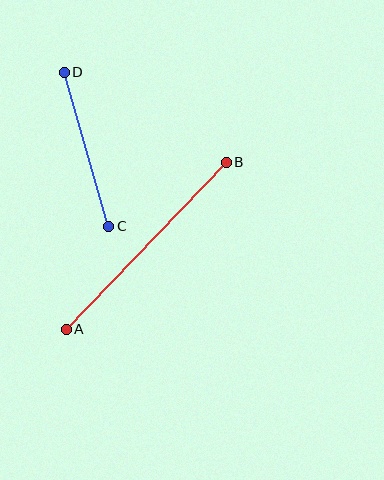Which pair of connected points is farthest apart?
Points A and B are farthest apart.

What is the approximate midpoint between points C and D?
The midpoint is at approximately (86, 149) pixels.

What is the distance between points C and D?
The distance is approximately 160 pixels.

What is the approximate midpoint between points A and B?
The midpoint is at approximately (146, 246) pixels.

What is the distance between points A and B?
The distance is approximately 231 pixels.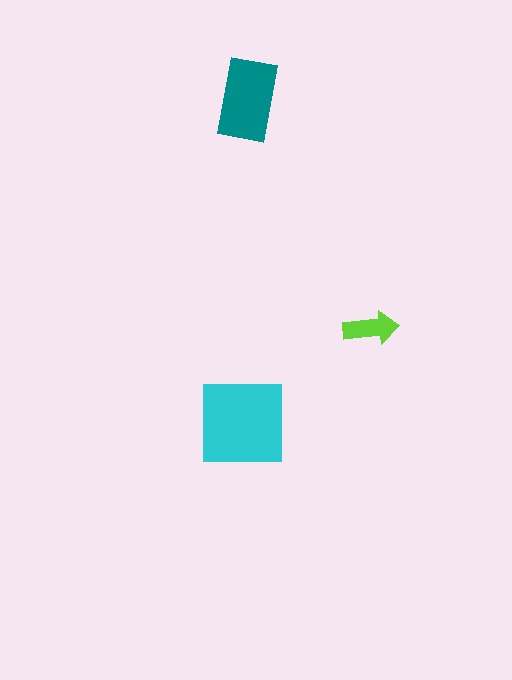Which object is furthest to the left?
The cyan square is leftmost.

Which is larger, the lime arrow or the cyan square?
The cyan square.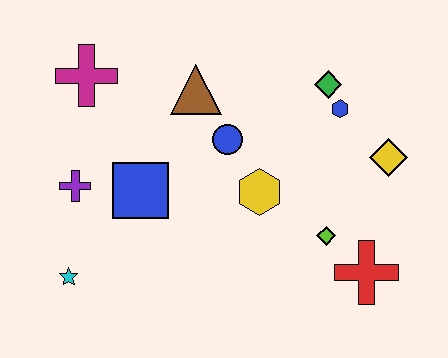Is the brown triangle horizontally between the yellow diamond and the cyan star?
Yes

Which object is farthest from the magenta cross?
The red cross is farthest from the magenta cross.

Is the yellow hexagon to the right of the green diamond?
No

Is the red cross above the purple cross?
No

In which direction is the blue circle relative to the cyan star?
The blue circle is to the right of the cyan star.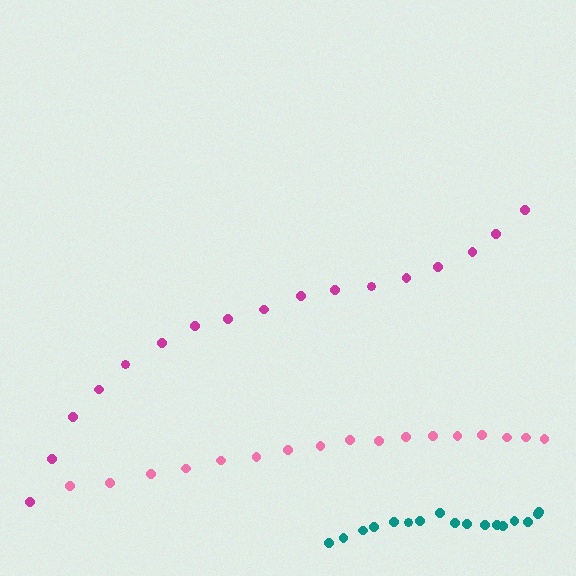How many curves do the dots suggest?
There are 3 distinct paths.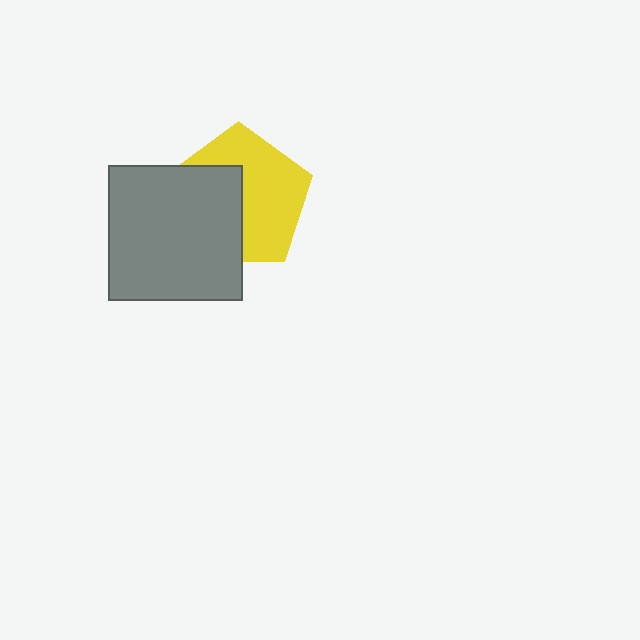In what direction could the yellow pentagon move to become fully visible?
The yellow pentagon could move right. That would shift it out from behind the gray square entirely.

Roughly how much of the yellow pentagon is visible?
About half of it is visible (roughly 56%).